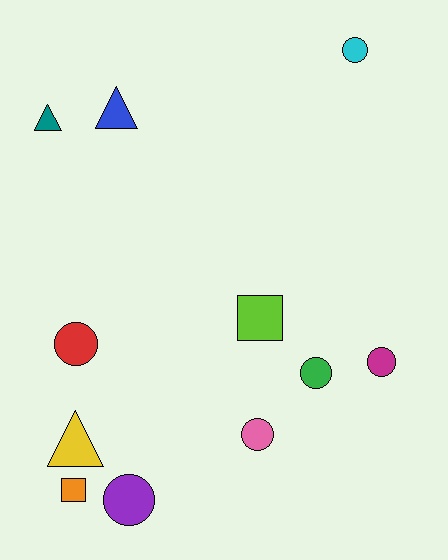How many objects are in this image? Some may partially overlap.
There are 11 objects.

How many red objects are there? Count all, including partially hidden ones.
There is 1 red object.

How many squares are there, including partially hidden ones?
There are 2 squares.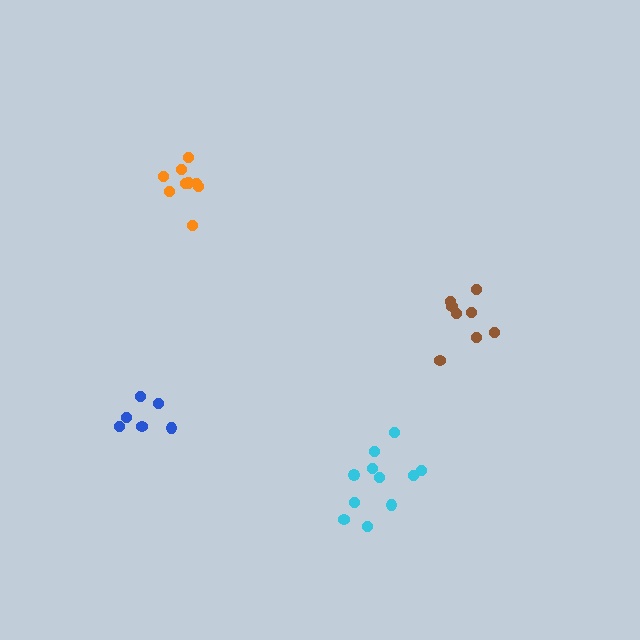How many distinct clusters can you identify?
There are 4 distinct clusters.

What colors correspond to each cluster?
The clusters are colored: cyan, brown, blue, orange.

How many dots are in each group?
Group 1: 11 dots, Group 2: 8 dots, Group 3: 6 dots, Group 4: 9 dots (34 total).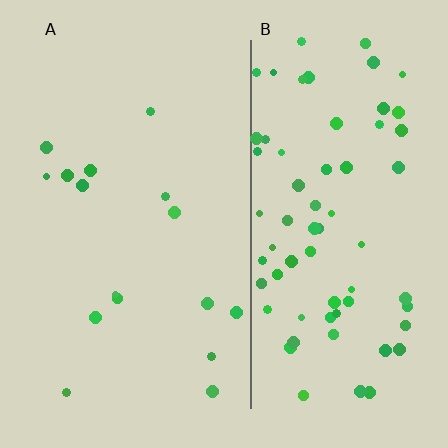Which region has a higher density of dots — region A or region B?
B (the right).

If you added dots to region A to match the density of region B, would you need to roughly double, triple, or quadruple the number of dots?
Approximately quadruple.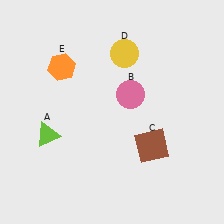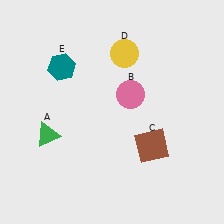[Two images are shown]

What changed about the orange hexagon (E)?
In Image 1, E is orange. In Image 2, it changed to teal.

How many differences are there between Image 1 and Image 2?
There are 2 differences between the two images.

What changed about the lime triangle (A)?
In Image 1, A is lime. In Image 2, it changed to green.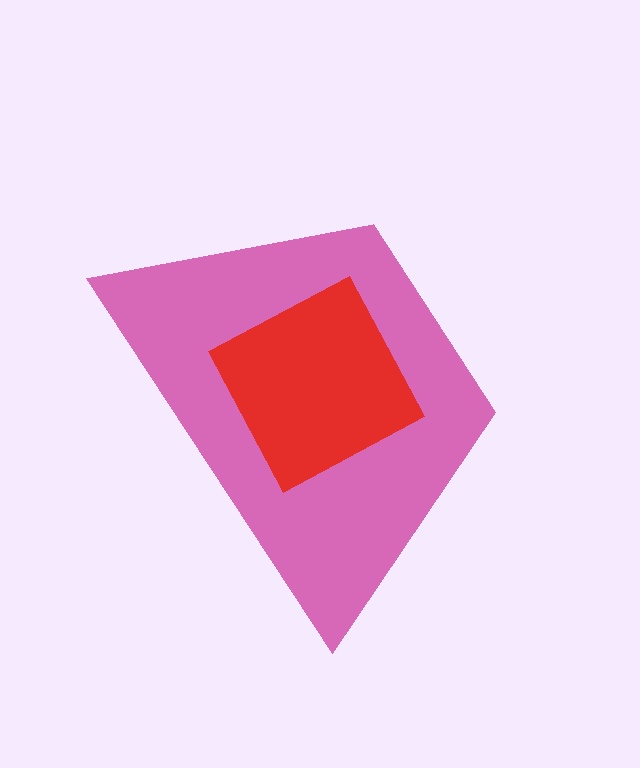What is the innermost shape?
The red square.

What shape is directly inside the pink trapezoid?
The red square.